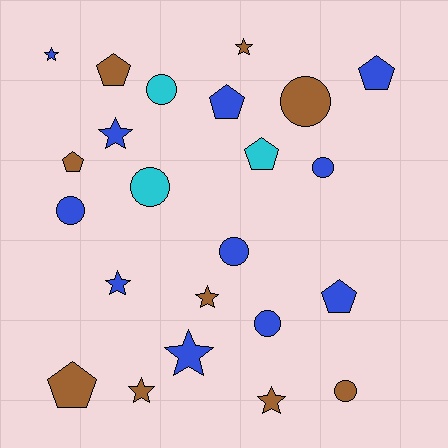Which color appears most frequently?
Blue, with 11 objects.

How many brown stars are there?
There are 4 brown stars.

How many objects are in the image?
There are 23 objects.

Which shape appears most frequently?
Circle, with 8 objects.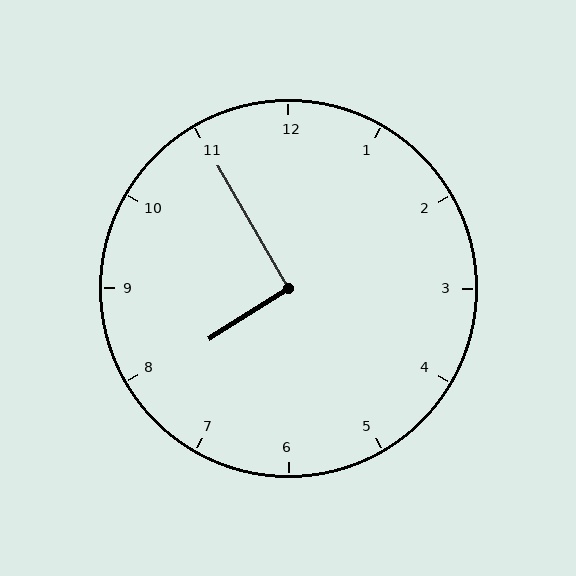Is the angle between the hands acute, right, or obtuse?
It is right.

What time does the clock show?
7:55.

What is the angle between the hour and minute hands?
Approximately 92 degrees.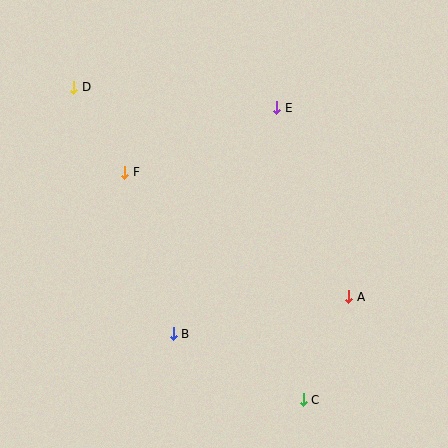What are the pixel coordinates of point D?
Point D is at (74, 87).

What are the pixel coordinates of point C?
Point C is at (303, 400).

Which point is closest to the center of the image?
Point F at (125, 172) is closest to the center.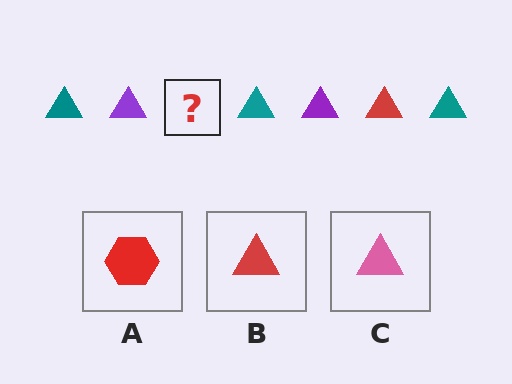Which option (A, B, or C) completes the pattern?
B.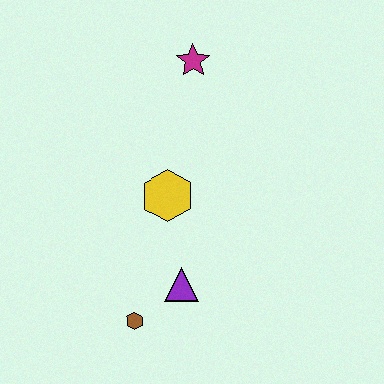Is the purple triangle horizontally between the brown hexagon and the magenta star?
Yes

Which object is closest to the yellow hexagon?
The purple triangle is closest to the yellow hexagon.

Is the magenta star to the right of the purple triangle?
Yes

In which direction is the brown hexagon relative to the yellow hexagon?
The brown hexagon is below the yellow hexagon.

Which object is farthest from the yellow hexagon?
The magenta star is farthest from the yellow hexagon.